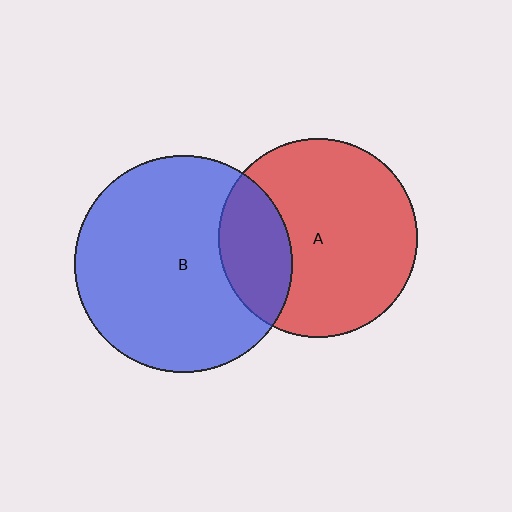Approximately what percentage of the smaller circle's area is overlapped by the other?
Approximately 25%.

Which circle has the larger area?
Circle B (blue).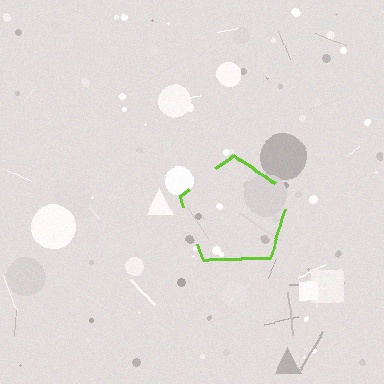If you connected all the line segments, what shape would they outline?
They would outline a pentagon.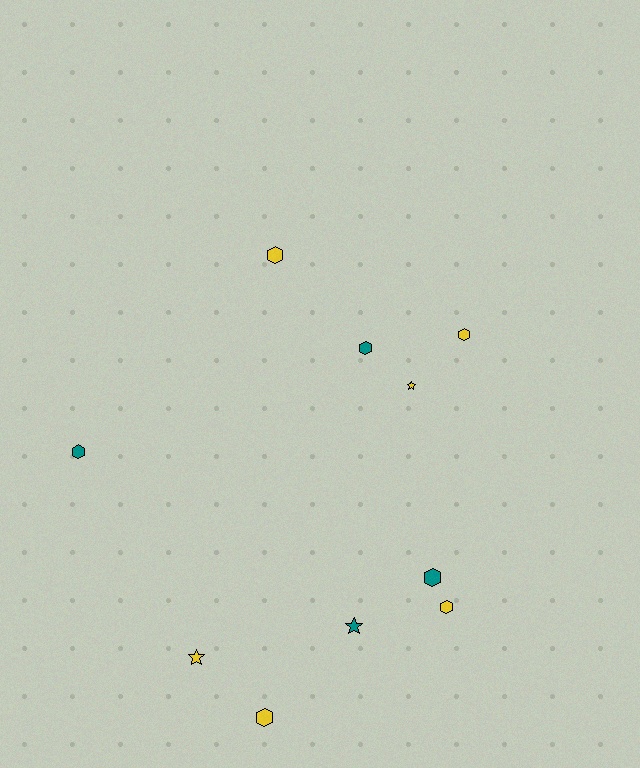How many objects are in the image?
There are 10 objects.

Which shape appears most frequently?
Hexagon, with 7 objects.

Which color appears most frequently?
Yellow, with 6 objects.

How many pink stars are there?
There are no pink stars.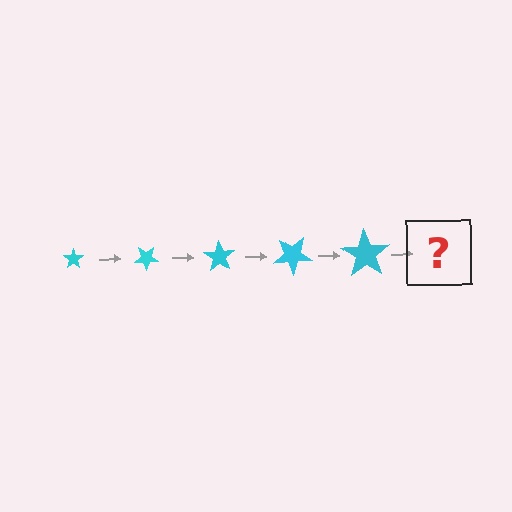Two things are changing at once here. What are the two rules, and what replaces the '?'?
The two rules are that the star grows larger each step and it rotates 35 degrees each step. The '?' should be a star, larger than the previous one and rotated 175 degrees from the start.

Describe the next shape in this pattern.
It should be a star, larger than the previous one and rotated 175 degrees from the start.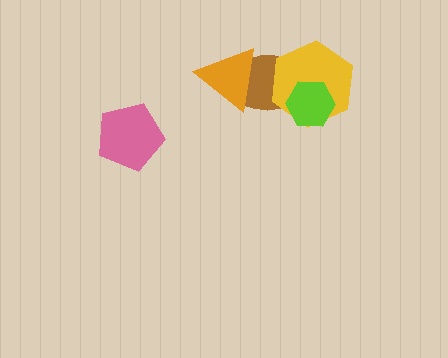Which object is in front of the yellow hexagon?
The lime hexagon is in front of the yellow hexagon.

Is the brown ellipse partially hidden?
Yes, it is partially covered by another shape.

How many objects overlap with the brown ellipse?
3 objects overlap with the brown ellipse.